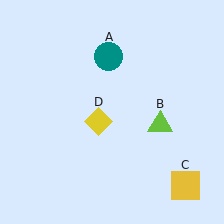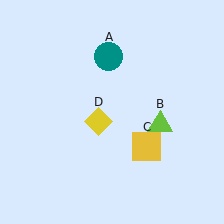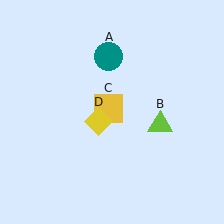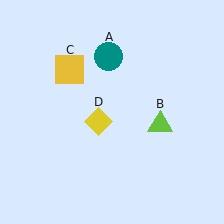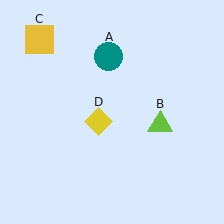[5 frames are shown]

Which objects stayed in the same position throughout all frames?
Teal circle (object A) and lime triangle (object B) and yellow diamond (object D) remained stationary.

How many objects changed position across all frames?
1 object changed position: yellow square (object C).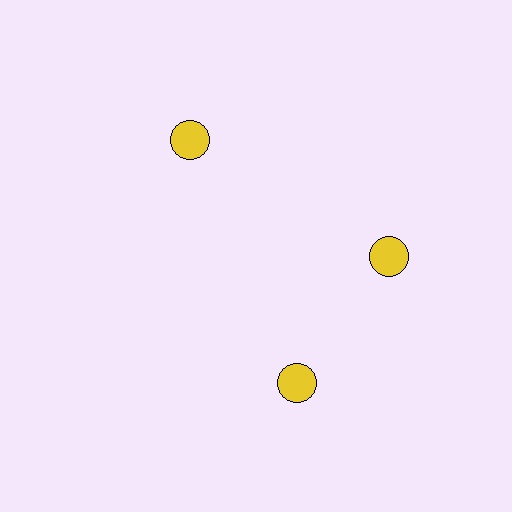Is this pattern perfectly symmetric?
No. The 3 yellow circles are arranged in a ring, but one element near the 7 o'clock position is rotated out of alignment along the ring, breaking the 3-fold rotational symmetry.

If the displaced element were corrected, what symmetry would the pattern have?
It would have 3-fold rotational symmetry — the pattern would map onto itself every 120 degrees.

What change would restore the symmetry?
The symmetry would be restored by rotating it back into even spacing with its neighbors so that all 3 circles sit at equal angles and equal distance from the center.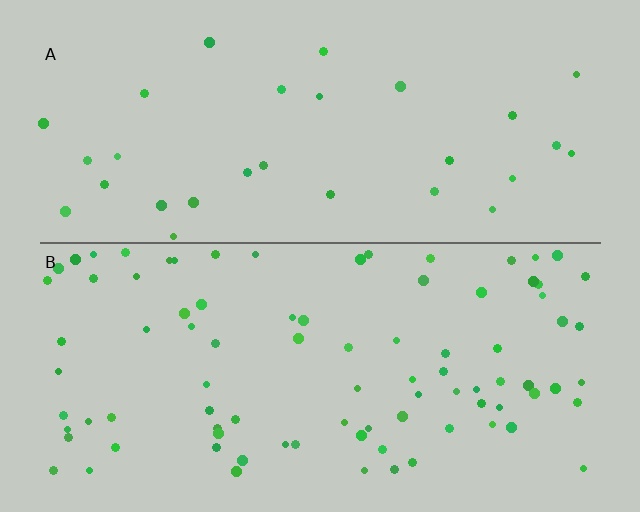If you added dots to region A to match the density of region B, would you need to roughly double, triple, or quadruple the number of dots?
Approximately triple.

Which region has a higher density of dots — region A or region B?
B (the bottom).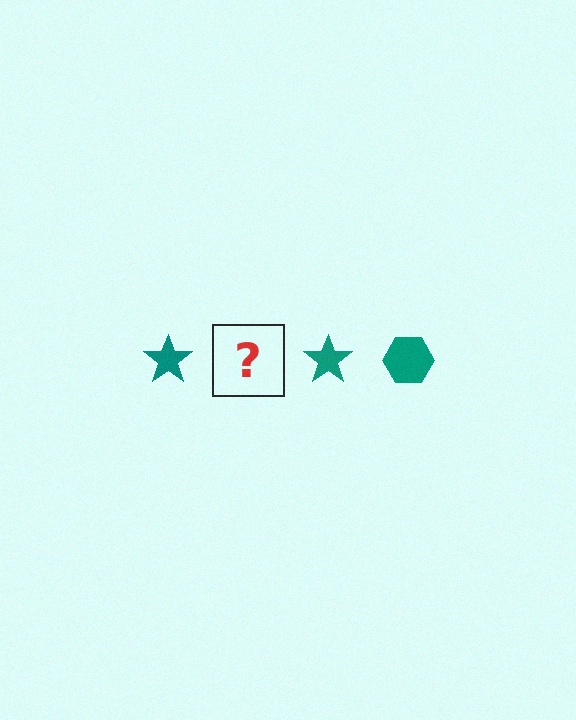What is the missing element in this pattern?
The missing element is a teal hexagon.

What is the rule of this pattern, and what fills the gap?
The rule is that the pattern cycles through star, hexagon shapes in teal. The gap should be filled with a teal hexagon.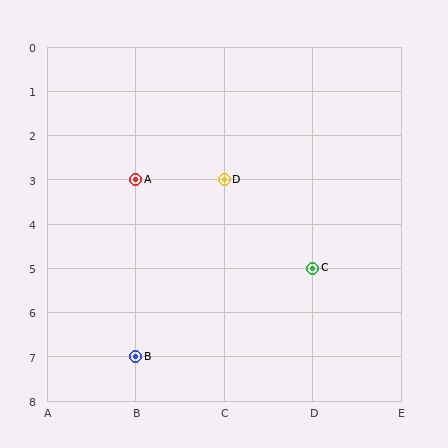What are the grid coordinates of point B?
Point B is at grid coordinates (B, 7).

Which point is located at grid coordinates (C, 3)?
Point D is at (C, 3).